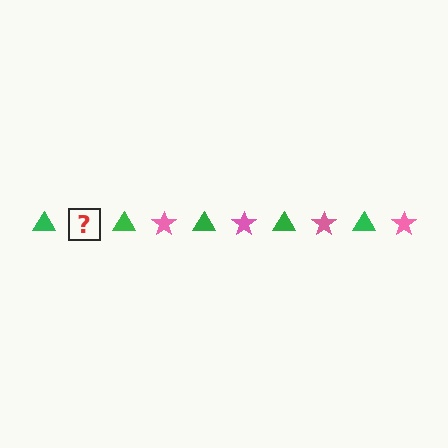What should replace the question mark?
The question mark should be replaced with a pink star.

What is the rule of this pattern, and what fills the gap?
The rule is that the pattern alternates between green triangle and pink star. The gap should be filled with a pink star.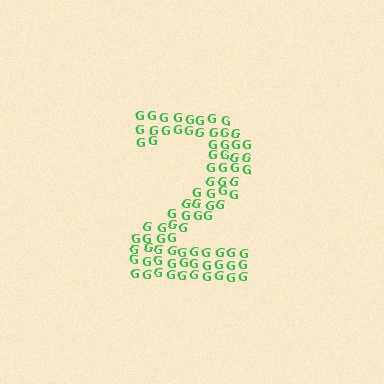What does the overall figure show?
The overall figure shows the digit 2.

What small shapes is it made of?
It is made of small letter G's.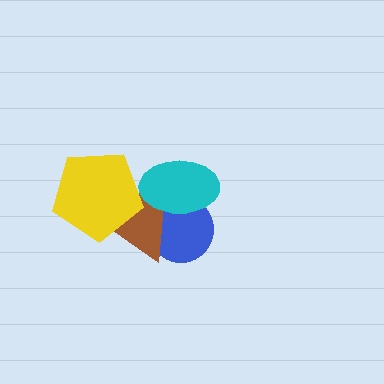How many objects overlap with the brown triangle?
3 objects overlap with the brown triangle.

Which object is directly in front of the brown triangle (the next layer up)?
The cyan ellipse is directly in front of the brown triangle.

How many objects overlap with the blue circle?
2 objects overlap with the blue circle.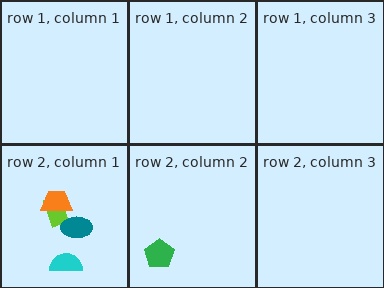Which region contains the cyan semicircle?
The row 2, column 1 region.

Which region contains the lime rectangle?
The row 2, column 1 region.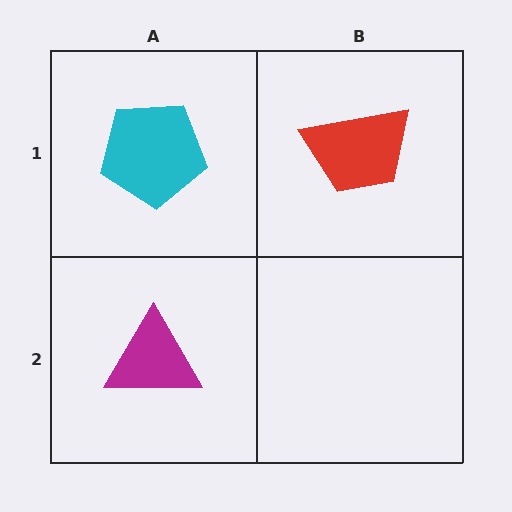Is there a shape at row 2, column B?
No, that cell is empty.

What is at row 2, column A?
A magenta triangle.